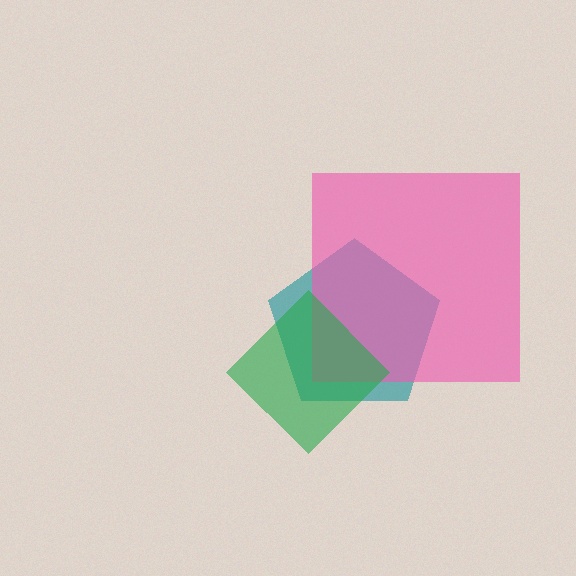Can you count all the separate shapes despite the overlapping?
Yes, there are 3 separate shapes.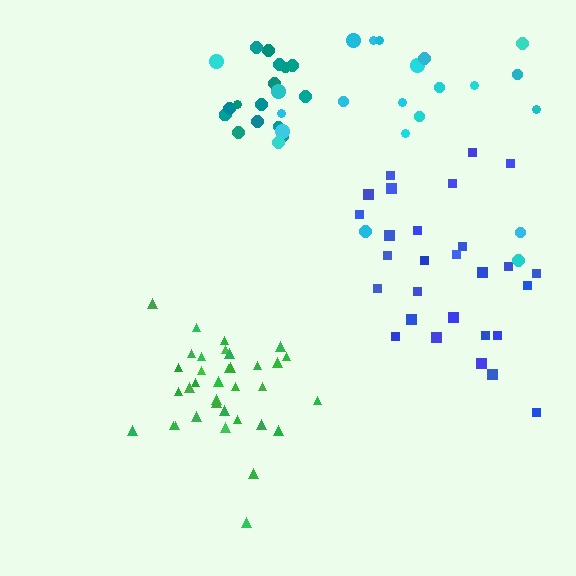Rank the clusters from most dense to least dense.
green, teal, blue, cyan.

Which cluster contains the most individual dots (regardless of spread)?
Green (35).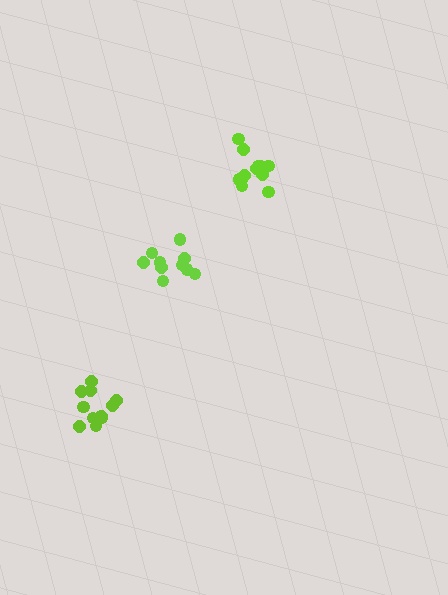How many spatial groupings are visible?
There are 3 spatial groupings.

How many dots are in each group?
Group 1: 10 dots, Group 2: 12 dots, Group 3: 12 dots (34 total).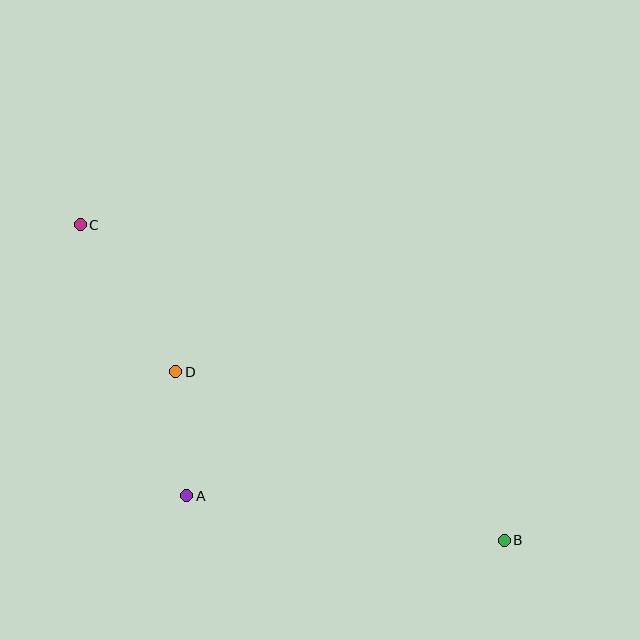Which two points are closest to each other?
Points A and D are closest to each other.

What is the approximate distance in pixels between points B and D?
The distance between B and D is approximately 369 pixels.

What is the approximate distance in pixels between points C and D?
The distance between C and D is approximately 175 pixels.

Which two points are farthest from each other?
Points B and C are farthest from each other.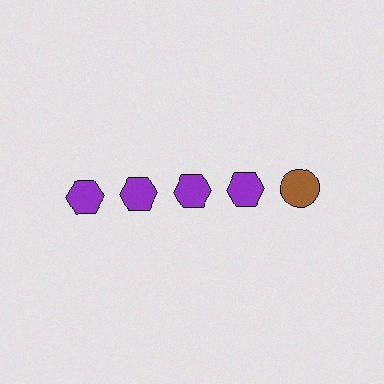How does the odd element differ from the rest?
It differs in both color (brown instead of purple) and shape (circle instead of hexagon).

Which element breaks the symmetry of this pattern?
The brown circle in the top row, rightmost column breaks the symmetry. All other shapes are purple hexagons.